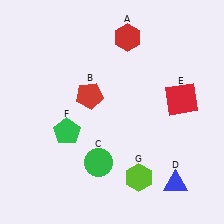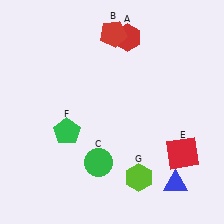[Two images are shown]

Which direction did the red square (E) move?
The red square (E) moved down.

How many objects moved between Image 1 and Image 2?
2 objects moved between the two images.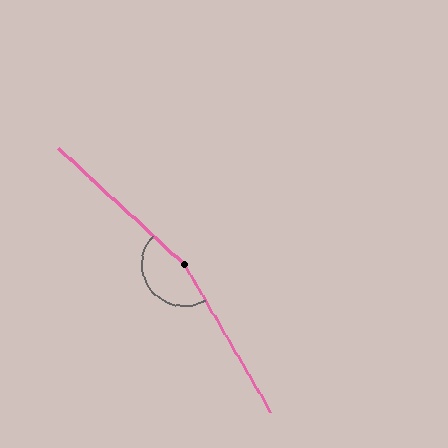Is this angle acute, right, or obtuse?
It is obtuse.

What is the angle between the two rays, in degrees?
Approximately 163 degrees.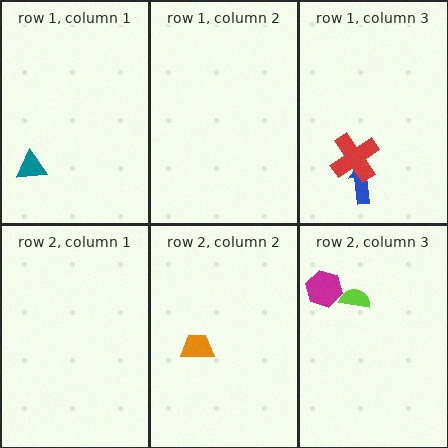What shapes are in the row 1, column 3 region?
The blue arrow, the red cross.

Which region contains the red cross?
The row 1, column 3 region.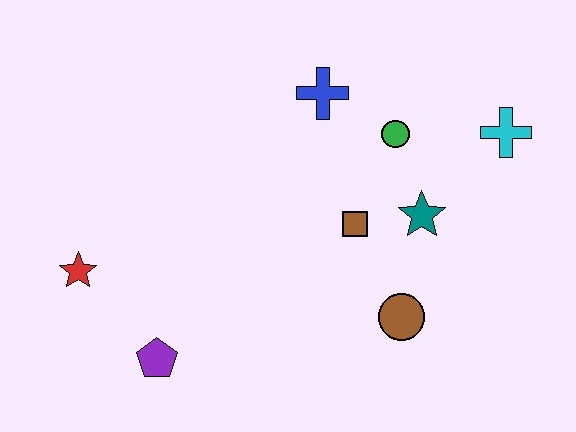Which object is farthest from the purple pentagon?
The cyan cross is farthest from the purple pentagon.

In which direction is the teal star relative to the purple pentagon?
The teal star is to the right of the purple pentagon.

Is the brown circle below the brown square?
Yes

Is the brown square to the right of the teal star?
No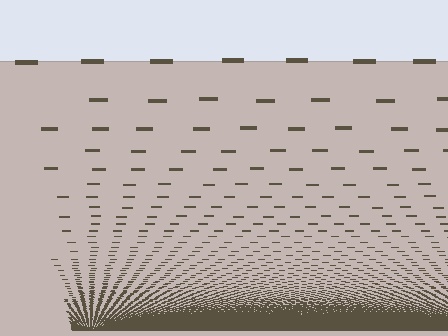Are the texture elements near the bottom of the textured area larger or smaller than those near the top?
Smaller. The gradient is inverted — elements near the bottom are smaller and denser.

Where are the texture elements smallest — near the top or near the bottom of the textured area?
Near the bottom.